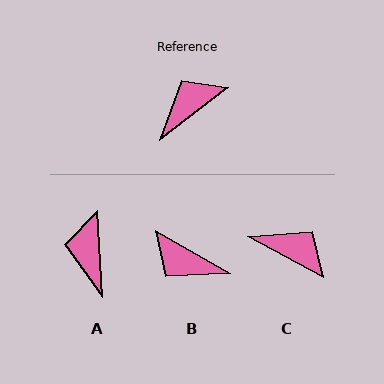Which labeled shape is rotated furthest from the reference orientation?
B, about 112 degrees away.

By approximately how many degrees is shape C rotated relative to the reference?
Approximately 66 degrees clockwise.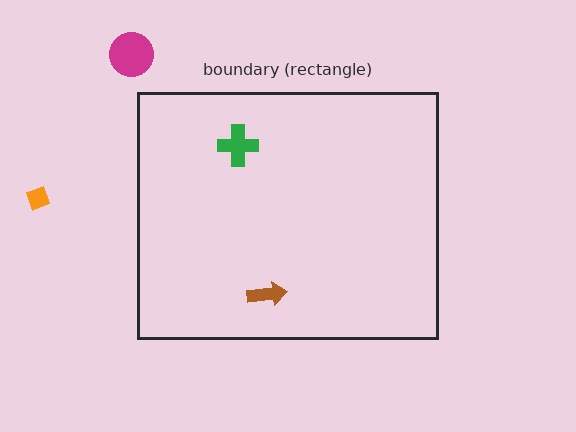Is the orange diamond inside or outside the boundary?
Outside.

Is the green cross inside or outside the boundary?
Inside.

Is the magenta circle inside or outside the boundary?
Outside.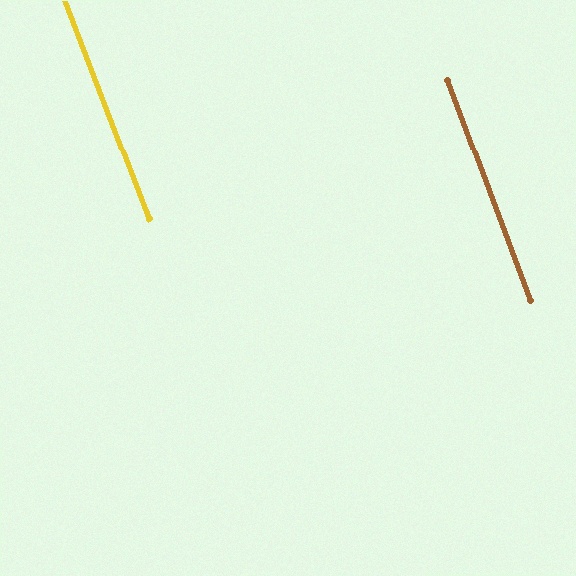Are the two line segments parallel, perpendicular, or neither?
Parallel — their directions differ by only 0.3°.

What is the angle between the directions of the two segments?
Approximately 0 degrees.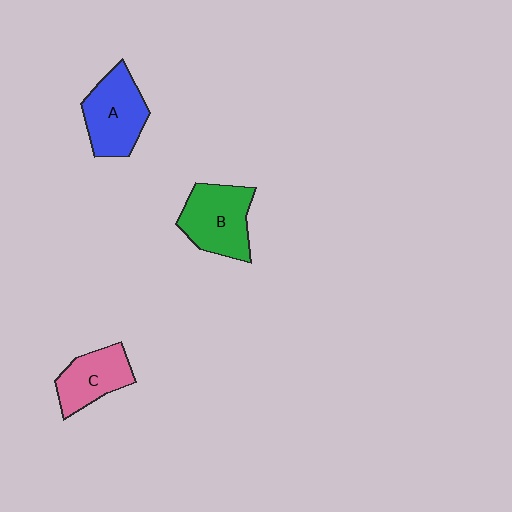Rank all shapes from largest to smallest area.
From largest to smallest: B (green), A (blue), C (pink).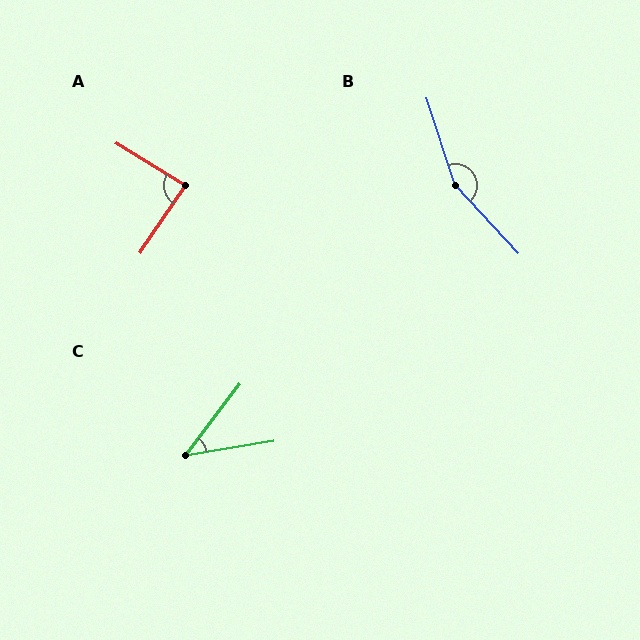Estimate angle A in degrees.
Approximately 88 degrees.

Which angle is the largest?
B, at approximately 155 degrees.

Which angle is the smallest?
C, at approximately 43 degrees.